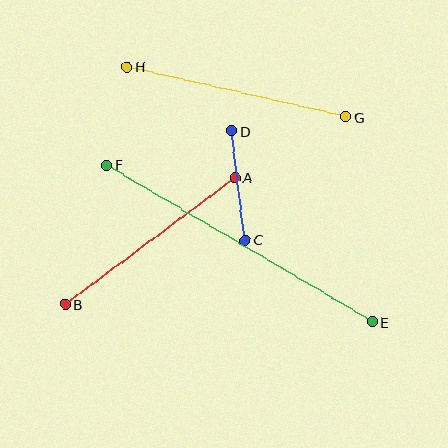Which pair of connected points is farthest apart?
Points E and F are farthest apart.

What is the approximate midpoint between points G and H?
The midpoint is at approximately (237, 92) pixels.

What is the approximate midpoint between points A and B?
The midpoint is at approximately (150, 241) pixels.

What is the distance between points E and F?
The distance is approximately 308 pixels.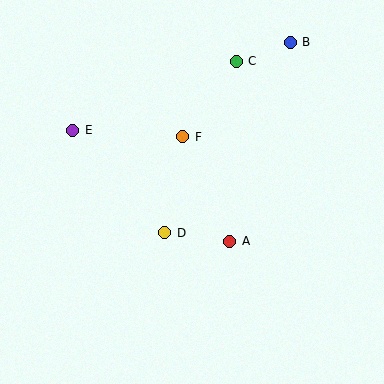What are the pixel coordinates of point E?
Point E is at (73, 130).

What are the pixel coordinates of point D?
Point D is at (165, 233).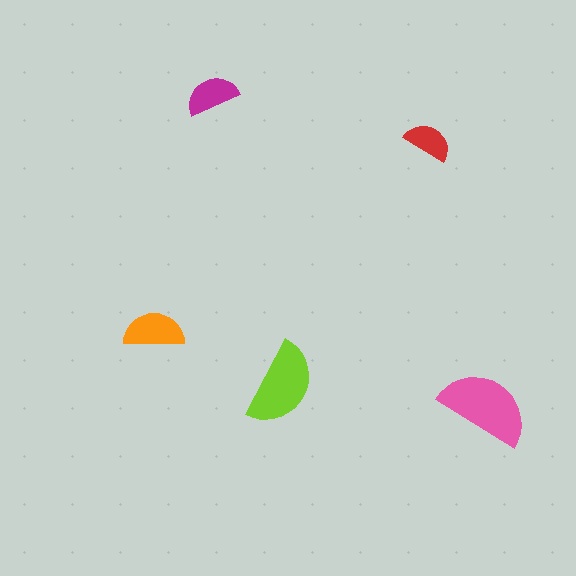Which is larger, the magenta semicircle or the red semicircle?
The magenta one.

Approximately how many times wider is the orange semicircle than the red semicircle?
About 1.5 times wider.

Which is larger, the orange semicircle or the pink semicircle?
The pink one.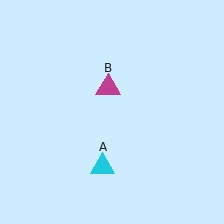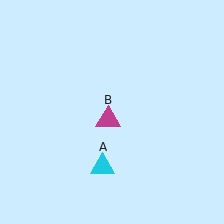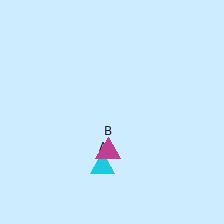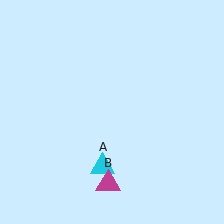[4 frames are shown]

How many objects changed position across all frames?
1 object changed position: magenta triangle (object B).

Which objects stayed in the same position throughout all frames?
Cyan triangle (object A) remained stationary.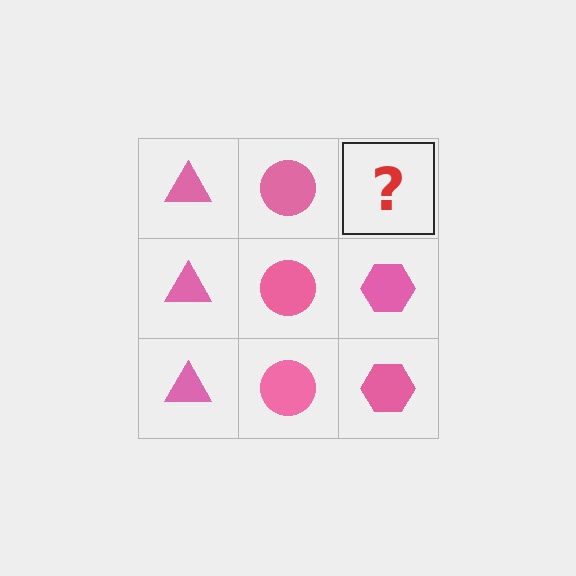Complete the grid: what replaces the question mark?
The question mark should be replaced with a pink hexagon.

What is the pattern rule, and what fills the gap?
The rule is that each column has a consistent shape. The gap should be filled with a pink hexagon.